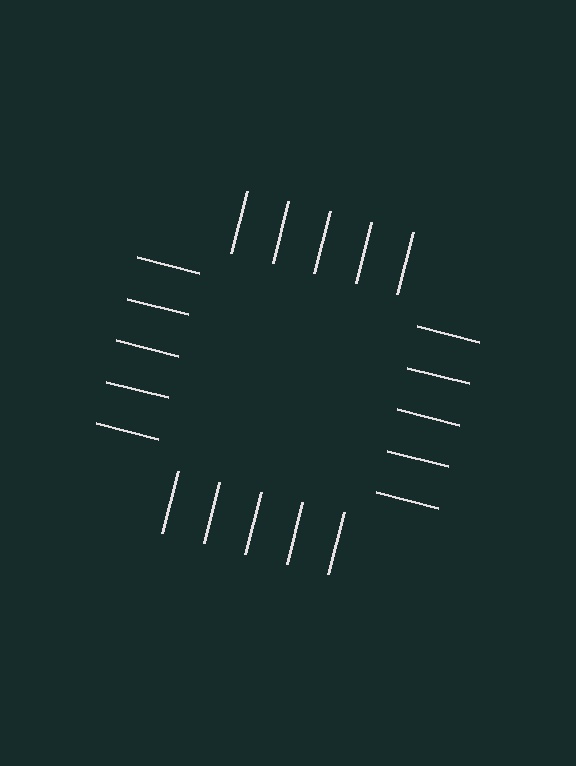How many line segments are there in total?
20 — 5 along each of the 4 edges.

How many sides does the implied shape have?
4 sides — the line-ends trace a square.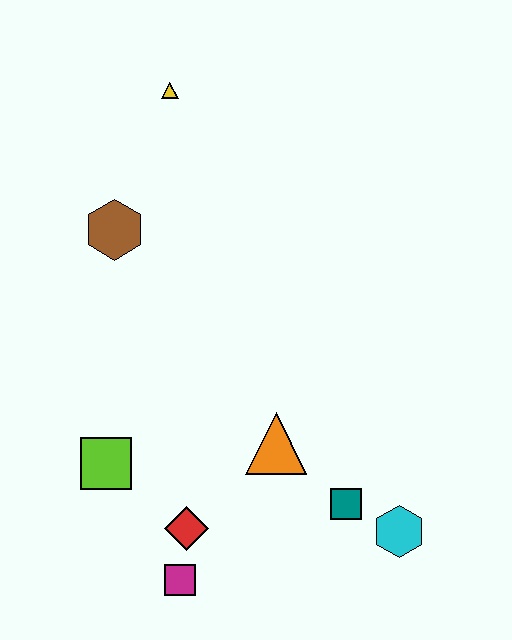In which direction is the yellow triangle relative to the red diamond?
The yellow triangle is above the red diamond.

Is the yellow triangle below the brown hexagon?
No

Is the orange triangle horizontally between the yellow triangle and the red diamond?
No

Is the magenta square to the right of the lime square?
Yes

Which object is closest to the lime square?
The red diamond is closest to the lime square.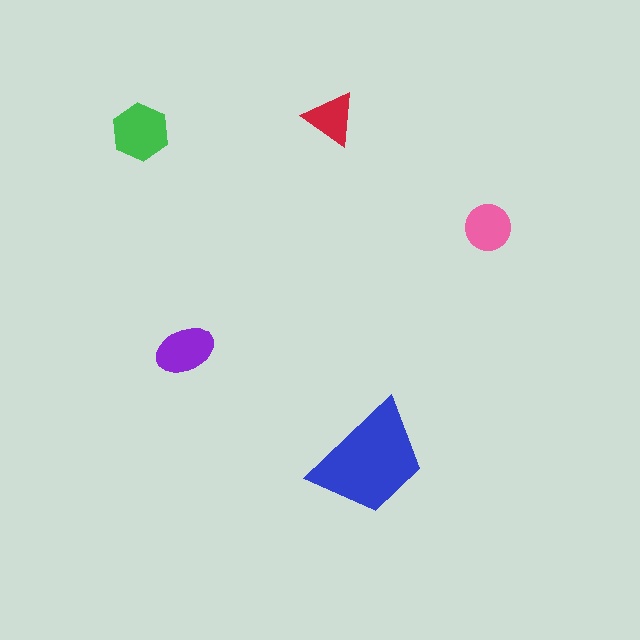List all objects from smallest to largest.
The red triangle, the pink circle, the purple ellipse, the green hexagon, the blue trapezoid.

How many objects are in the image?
There are 5 objects in the image.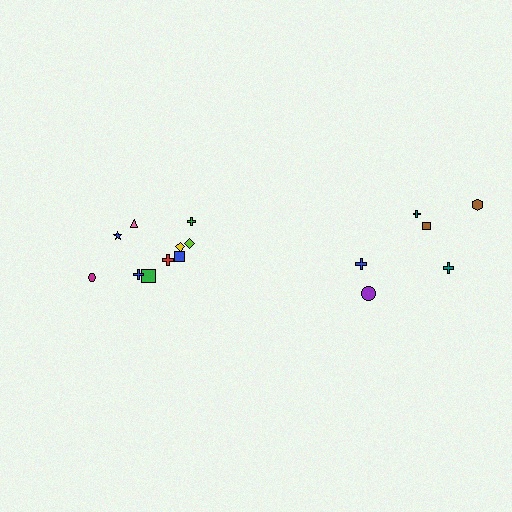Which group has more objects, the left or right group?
The left group.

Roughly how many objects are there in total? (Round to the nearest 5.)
Roughly 15 objects in total.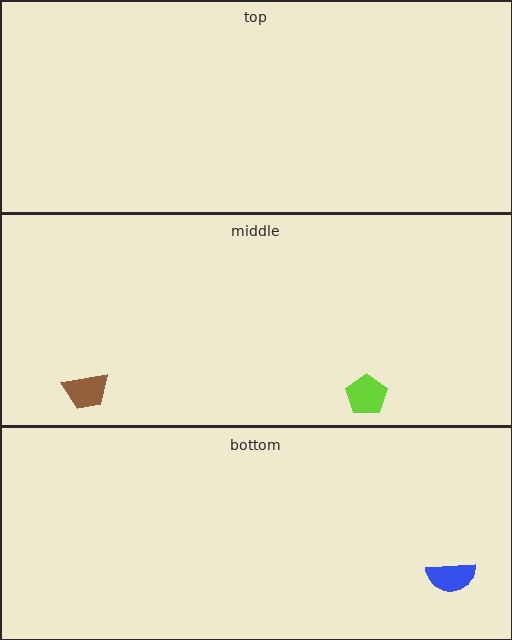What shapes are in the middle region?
The lime pentagon, the brown trapezoid.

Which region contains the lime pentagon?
The middle region.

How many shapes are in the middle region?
2.